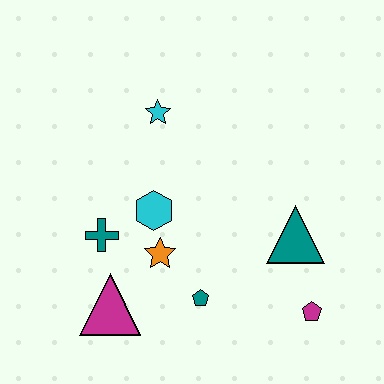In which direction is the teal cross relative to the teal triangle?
The teal cross is to the left of the teal triangle.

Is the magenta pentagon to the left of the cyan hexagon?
No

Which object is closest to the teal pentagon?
The orange star is closest to the teal pentagon.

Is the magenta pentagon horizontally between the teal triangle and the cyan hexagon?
No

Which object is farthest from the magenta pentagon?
The cyan star is farthest from the magenta pentagon.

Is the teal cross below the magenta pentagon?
No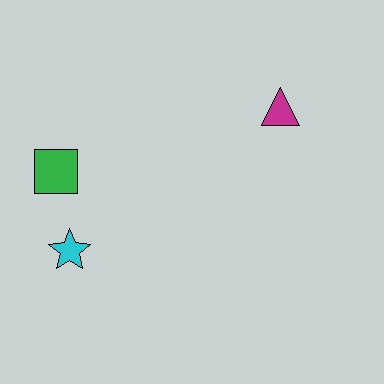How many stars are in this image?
There is 1 star.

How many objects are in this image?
There are 3 objects.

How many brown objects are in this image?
There are no brown objects.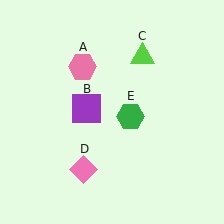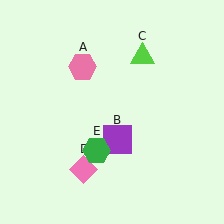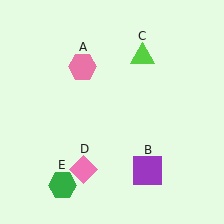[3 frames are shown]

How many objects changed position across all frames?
2 objects changed position: purple square (object B), green hexagon (object E).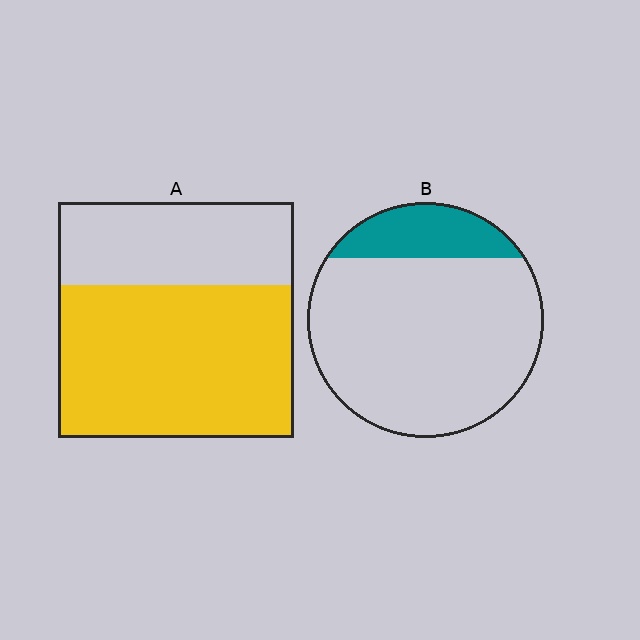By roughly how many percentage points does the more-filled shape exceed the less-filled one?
By roughly 45 percentage points (A over B).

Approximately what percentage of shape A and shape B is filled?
A is approximately 65% and B is approximately 20%.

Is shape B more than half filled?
No.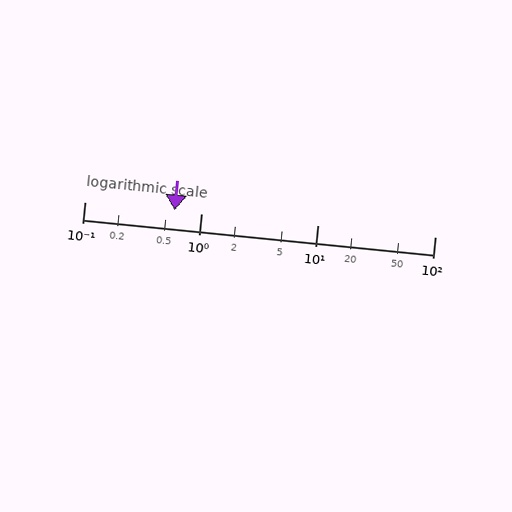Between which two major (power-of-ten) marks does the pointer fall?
The pointer is between 0.1 and 1.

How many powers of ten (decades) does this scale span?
The scale spans 3 decades, from 0.1 to 100.